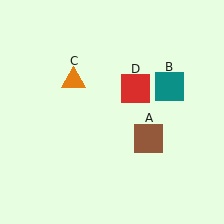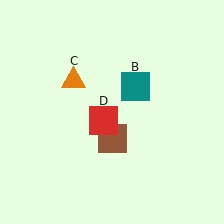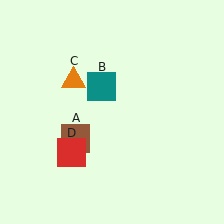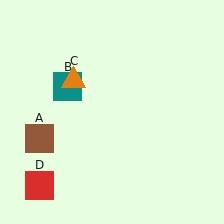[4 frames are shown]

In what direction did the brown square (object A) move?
The brown square (object A) moved left.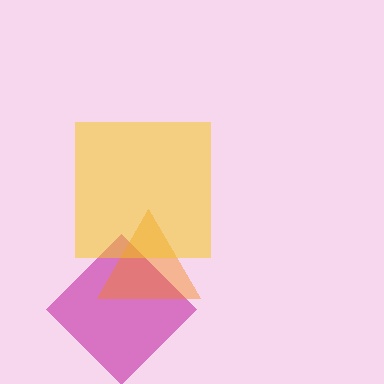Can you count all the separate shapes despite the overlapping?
Yes, there are 3 separate shapes.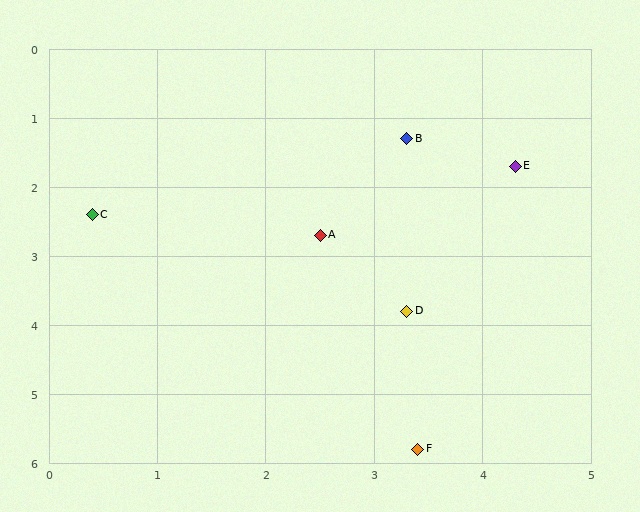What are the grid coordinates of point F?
Point F is at approximately (3.4, 5.8).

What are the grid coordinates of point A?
Point A is at approximately (2.5, 2.7).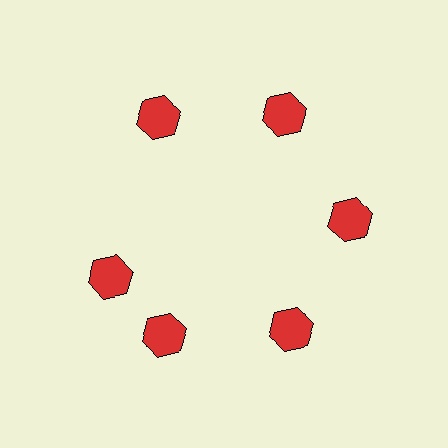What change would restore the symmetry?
The symmetry would be restored by rotating it back into even spacing with its neighbors so that all 6 hexagons sit at equal angles and equal distance from the center.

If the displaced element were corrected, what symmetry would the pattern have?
It would have 6-fold rotational symmetry — the pattern would map onto itself every 60 degrees.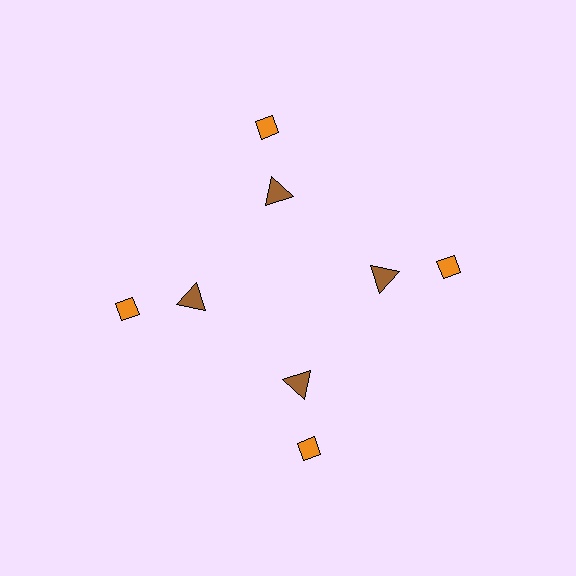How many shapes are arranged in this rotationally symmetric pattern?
There are 8 shapes, arranged in 4 groups of 2.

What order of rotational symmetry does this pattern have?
This pattern has 4-fold rotational symmetry.